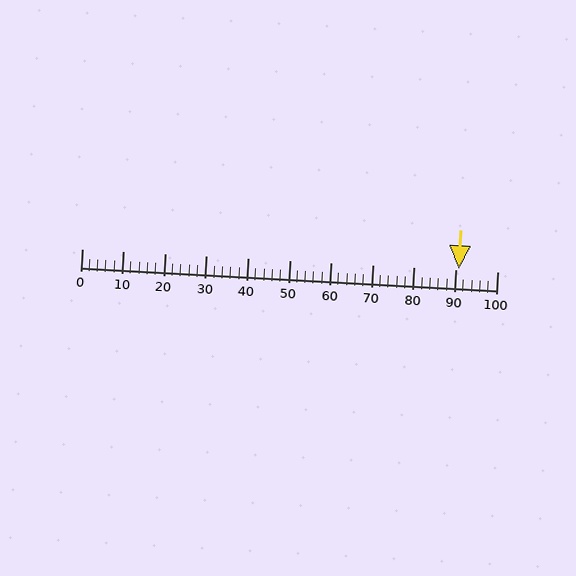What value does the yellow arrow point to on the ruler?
The yellow arrow points to approximately 91.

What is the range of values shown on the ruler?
The ruler shows values from 0 to 100.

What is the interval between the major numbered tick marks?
The major tick marks are spaced 10 units apart.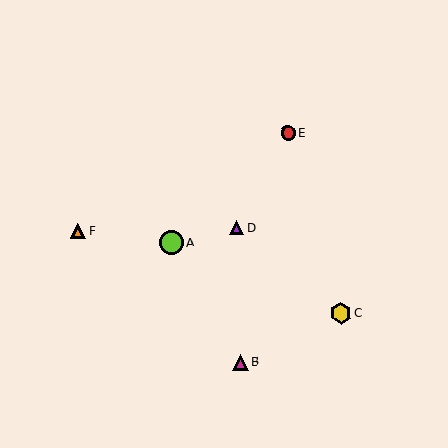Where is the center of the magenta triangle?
The center of the magenta triangle is at (240, 362).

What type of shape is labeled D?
Shape D is a purple triangle.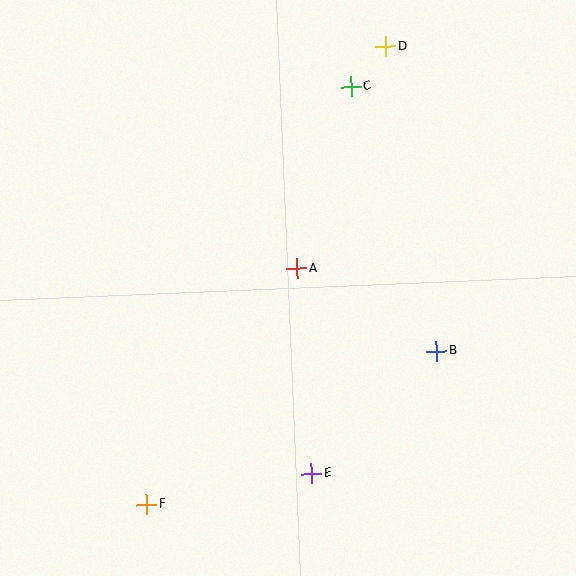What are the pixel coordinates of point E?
Point E is at (311, 473).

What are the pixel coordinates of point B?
Point B is at (437, 351).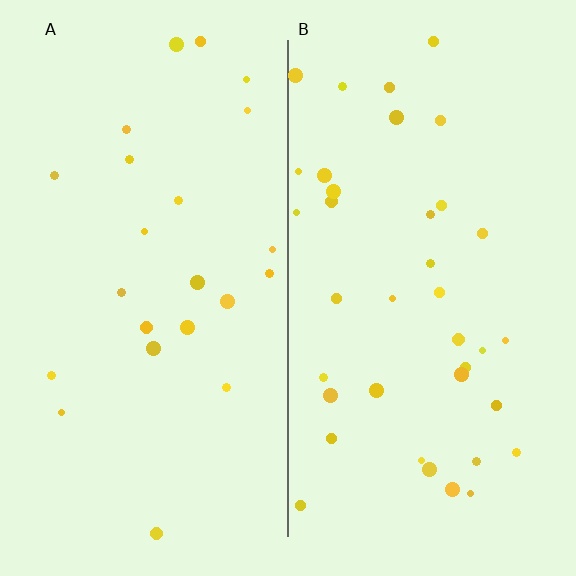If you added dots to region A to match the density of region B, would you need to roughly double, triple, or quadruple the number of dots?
Approximately double.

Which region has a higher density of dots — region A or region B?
B (the right).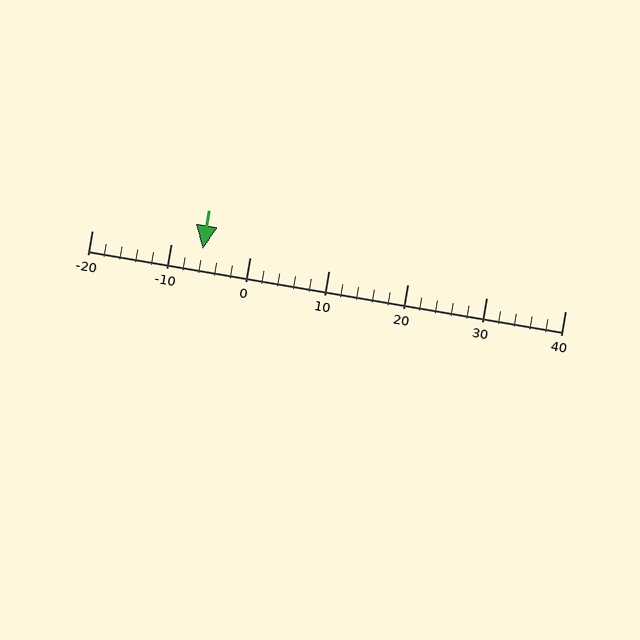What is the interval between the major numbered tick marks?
The major tick marks are spaced 10 units apart.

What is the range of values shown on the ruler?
The ruler shows values from -20 to 40.